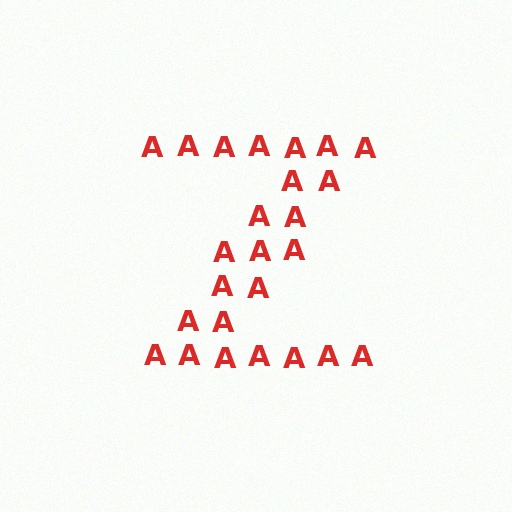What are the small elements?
The small elements are letter A's.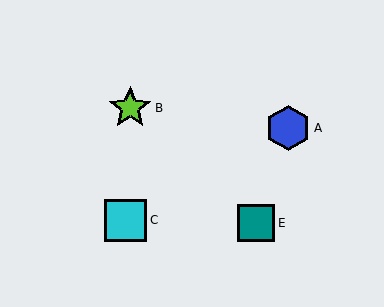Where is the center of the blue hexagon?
The center of the blue hexagon is at (288, 128).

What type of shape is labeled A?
Shape A is a blue hexagon.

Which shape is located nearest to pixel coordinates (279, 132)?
The blue hexagon (labeled A) at (288, 128) is nearest to that location.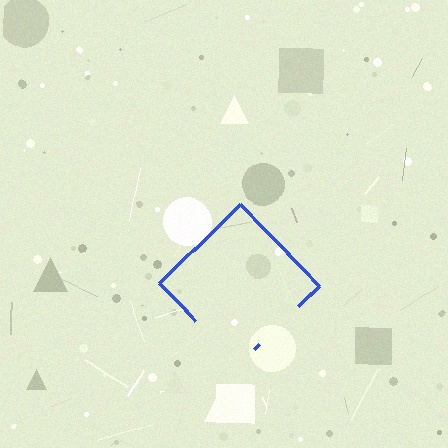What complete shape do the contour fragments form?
The contour fragments form a diamond.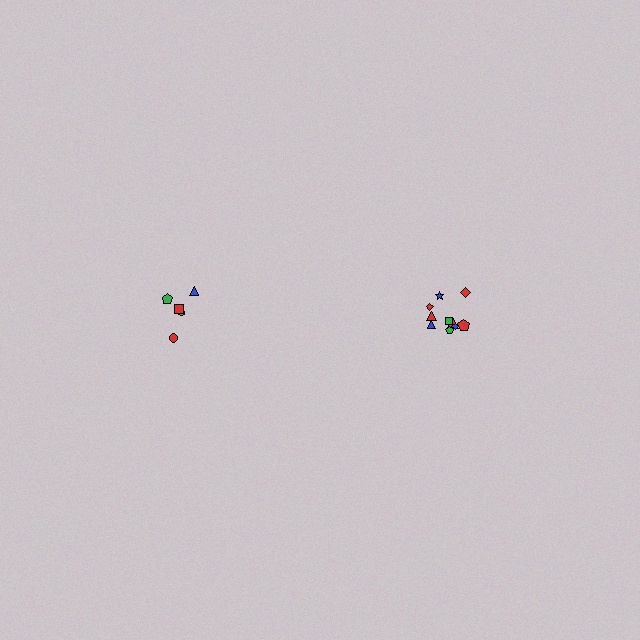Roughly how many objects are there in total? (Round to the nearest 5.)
Roughly 15 objects in total.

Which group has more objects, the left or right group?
The right group.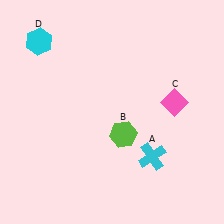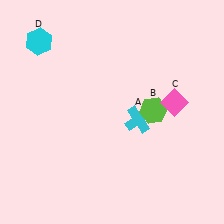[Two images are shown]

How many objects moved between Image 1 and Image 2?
2 objects moved between the two images.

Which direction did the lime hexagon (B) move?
The lime hexagon (B) moved right.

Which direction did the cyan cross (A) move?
The cyan cross (A) moved up.